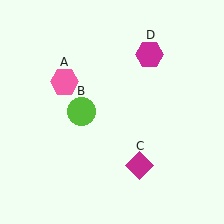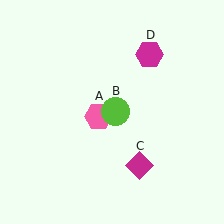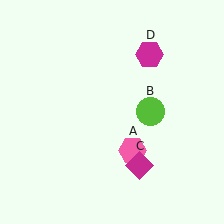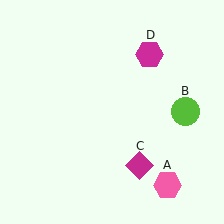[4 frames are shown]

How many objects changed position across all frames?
2 objects changed position: pink hexagon (object A), lime circle (object B).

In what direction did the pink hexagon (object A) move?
The pink hexagon (object A) moved down and to the right.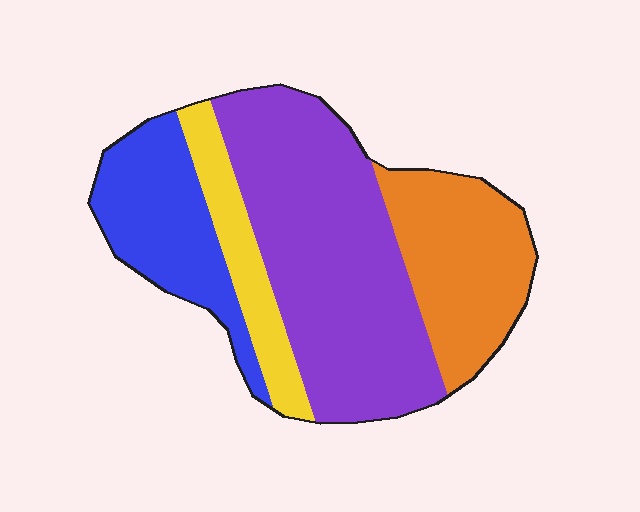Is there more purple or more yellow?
Purple.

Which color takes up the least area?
Yellow, at roughly 10%.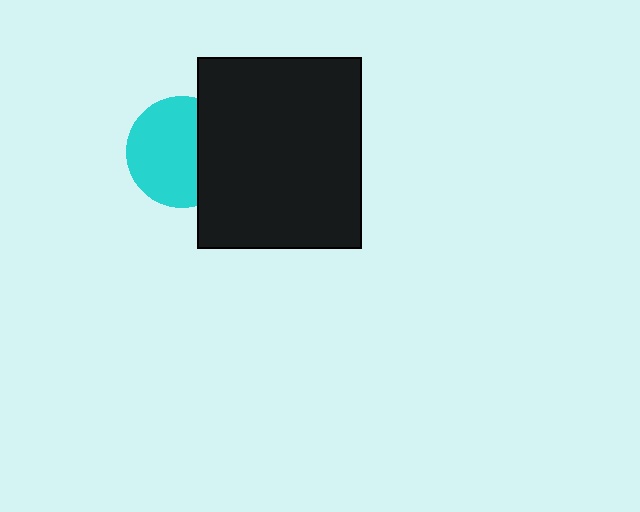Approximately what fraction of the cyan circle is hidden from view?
Roughly 32% of the cyan circle is hidden behind the black rectangle.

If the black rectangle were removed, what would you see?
You would see the complete cyan circle.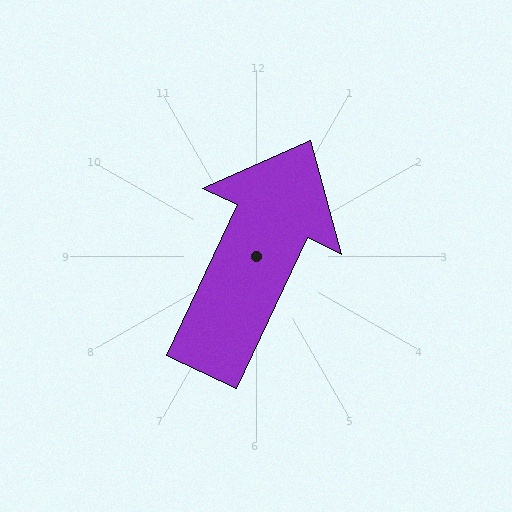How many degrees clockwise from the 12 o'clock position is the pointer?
Approximately 25 degrees.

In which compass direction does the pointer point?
Northeast.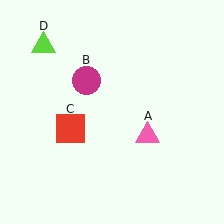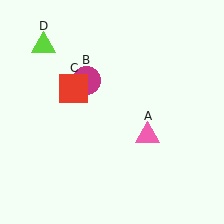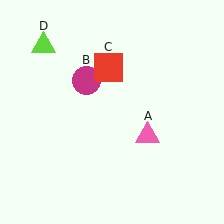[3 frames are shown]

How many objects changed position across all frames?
1 object changed position: red square (object C).